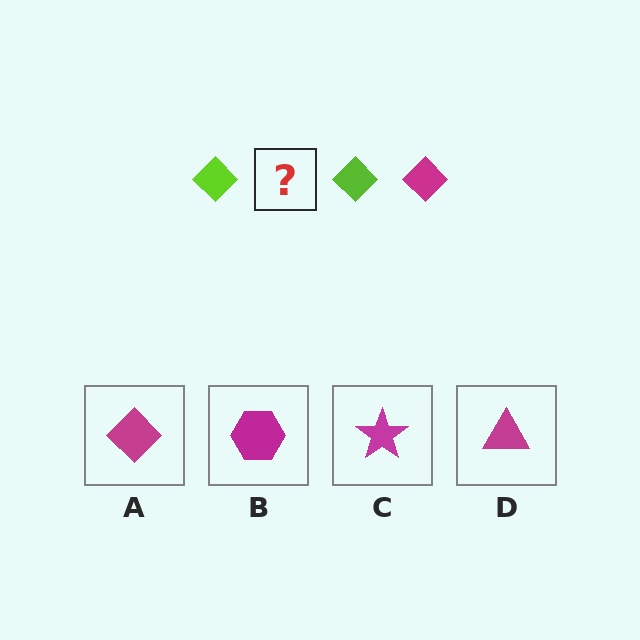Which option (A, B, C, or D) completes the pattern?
A.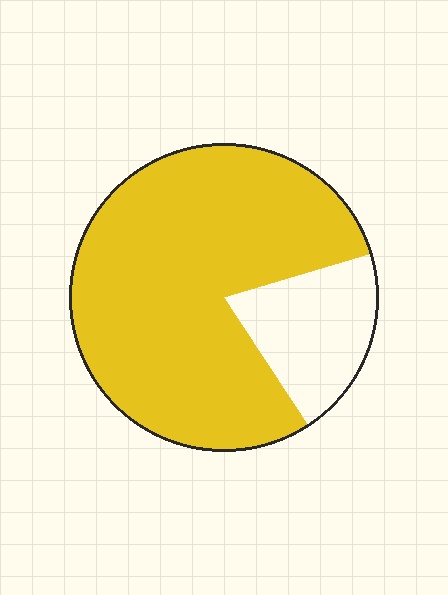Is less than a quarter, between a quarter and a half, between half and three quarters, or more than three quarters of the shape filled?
More than three quarters.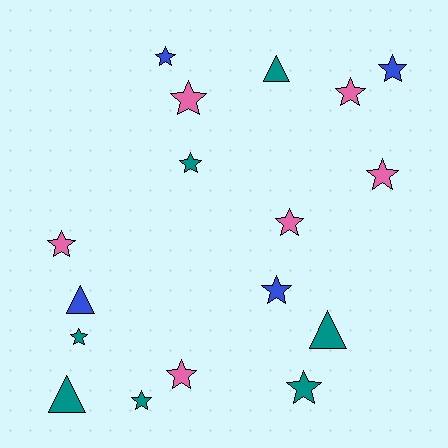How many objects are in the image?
There are 17 objects.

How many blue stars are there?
There are 3 blue stars.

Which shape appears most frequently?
Star, with 13 objects.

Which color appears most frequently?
Teal, with 7 objects.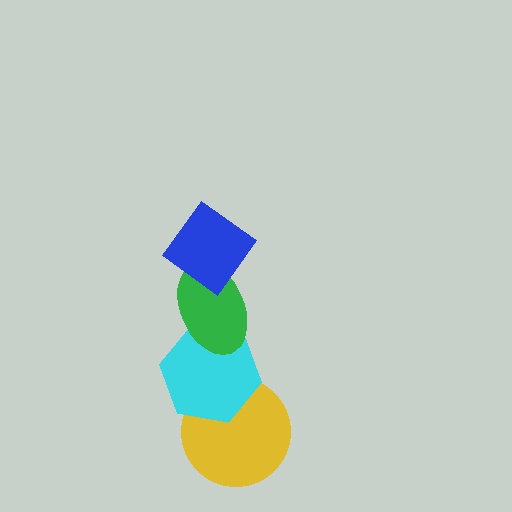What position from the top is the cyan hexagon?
The cyan hexagon is 3rd from the top.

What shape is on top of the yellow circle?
The cyan hexagon is on top of the yellow circle.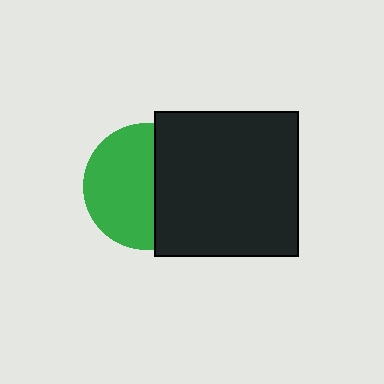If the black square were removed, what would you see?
You would see the complete green circle.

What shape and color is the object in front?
The object in front is a black square.